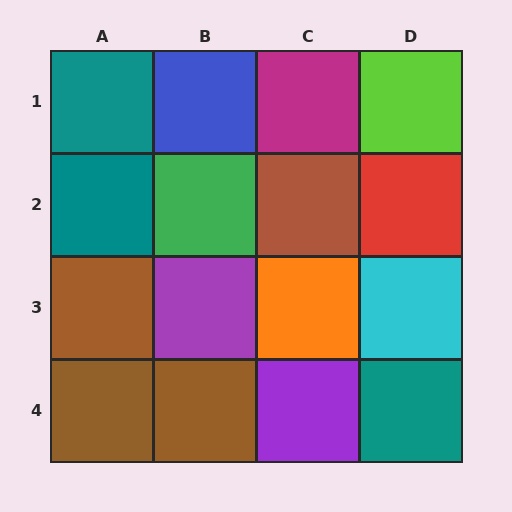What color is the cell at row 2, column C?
Brown.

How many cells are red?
1 cell is red.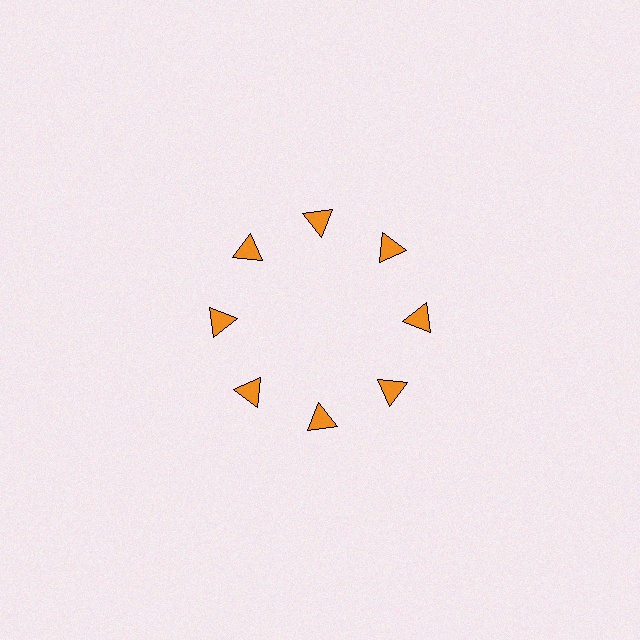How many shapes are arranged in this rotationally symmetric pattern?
There are 8 shapes, arranged in 8 groups of 1.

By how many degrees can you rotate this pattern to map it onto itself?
The pattern maps onto itself every 45 degrees of rotation.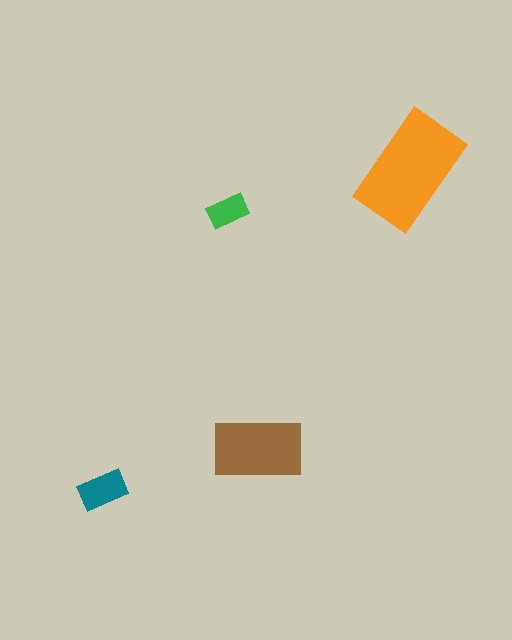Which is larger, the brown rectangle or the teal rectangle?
The brown one.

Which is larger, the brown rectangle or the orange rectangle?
The orange one.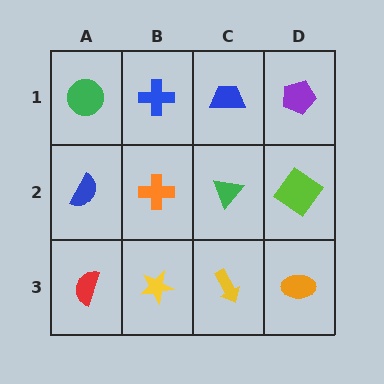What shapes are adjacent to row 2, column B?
A blue cross (row 1, column B), a yellow star (row 3, column B), a blue semicircle (row 2, column A), a green triangle (row 2, column C).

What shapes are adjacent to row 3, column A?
A blue semicircle (row 2, column A), a yellow star (row 3, column B).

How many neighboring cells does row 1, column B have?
3.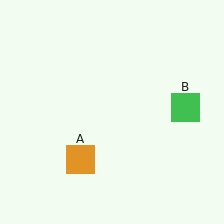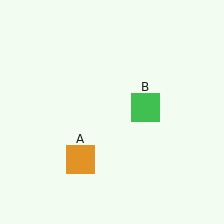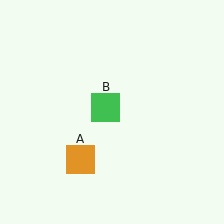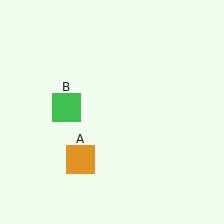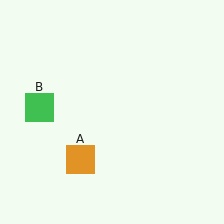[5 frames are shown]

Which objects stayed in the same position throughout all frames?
Orange square (object A) remained stationary.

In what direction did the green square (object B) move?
The green square (object B) moved left.